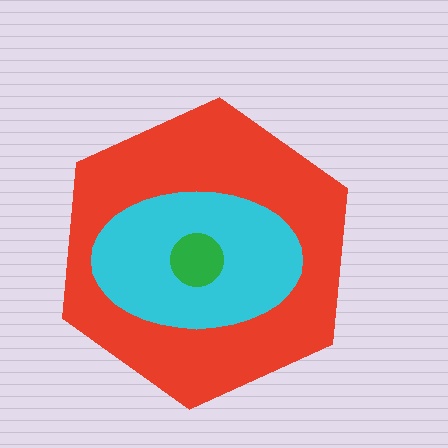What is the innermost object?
The green circle.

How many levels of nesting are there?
3.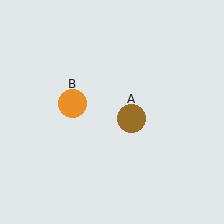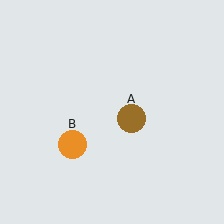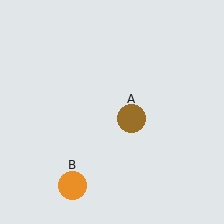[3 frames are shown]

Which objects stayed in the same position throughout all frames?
Brown circle (object A) remained stationary.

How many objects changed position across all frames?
1 object changed position: orange circle (object B).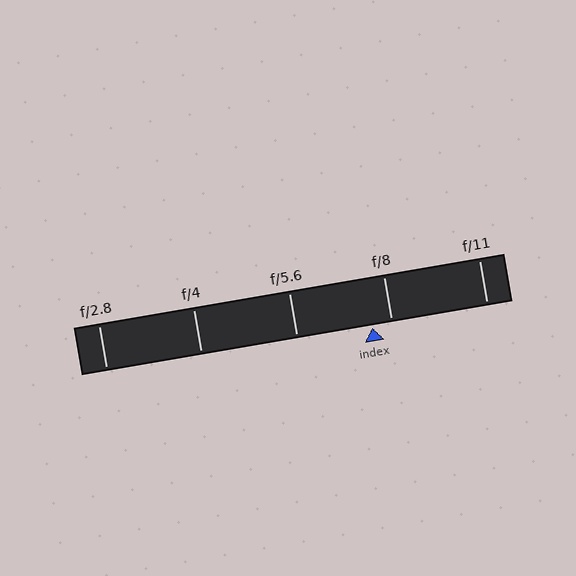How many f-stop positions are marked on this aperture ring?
There are 5 f-stop positions marked.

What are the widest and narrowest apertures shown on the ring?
The widest aperture shown is f/2.8 and the narrowest is f/11.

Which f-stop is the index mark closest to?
The index mark is closest to f/8.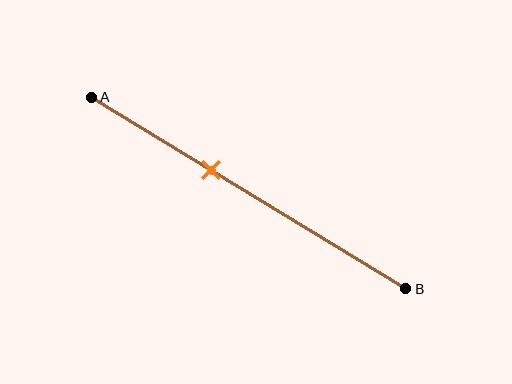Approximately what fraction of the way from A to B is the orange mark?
The orange mark is approximately 40% of the way from A to B.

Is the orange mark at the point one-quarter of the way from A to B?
No, the mark is at about 40% from A, not at the 25% one-quarter point.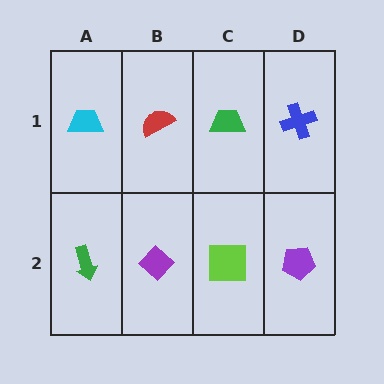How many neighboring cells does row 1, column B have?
3.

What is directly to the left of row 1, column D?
A green trapezoid.